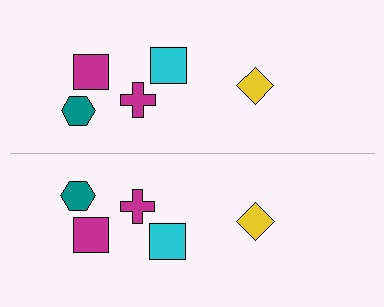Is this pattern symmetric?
Yes, this pattern has bilateral (reflection) symmetry.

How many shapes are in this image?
There are 10 shapes in this image.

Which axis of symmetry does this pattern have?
The pattern has a horizontal axis of symmetry running through the center of the image.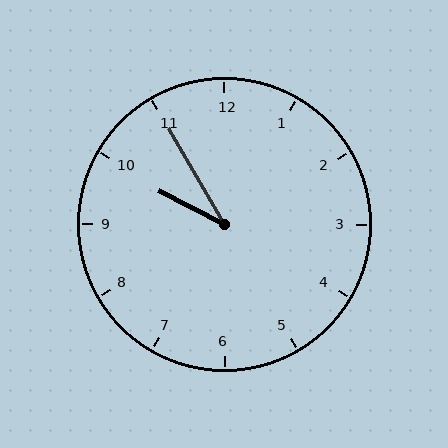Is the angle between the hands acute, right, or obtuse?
It is acute.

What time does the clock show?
9:55.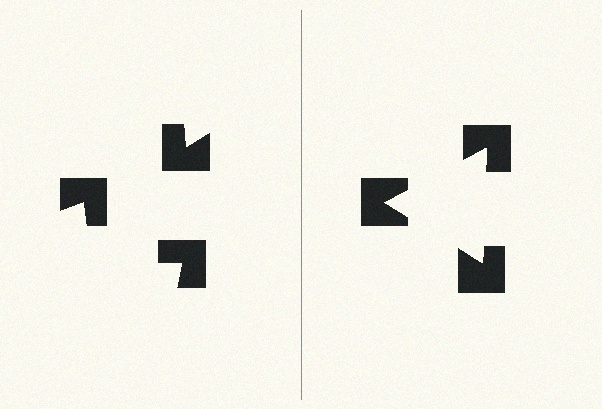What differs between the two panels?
The notched squares are positioned identically on both sides; only the wedge orientations differ. On the right they align to a triangle; on the left they are misaligned.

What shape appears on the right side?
An illusory triangle.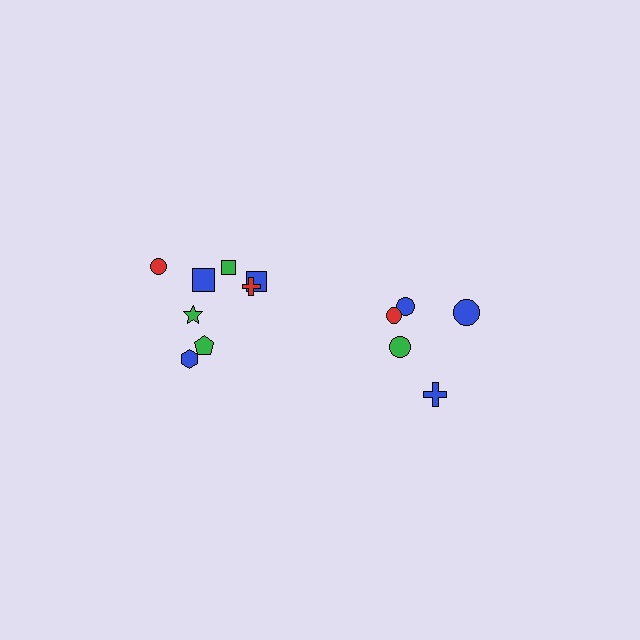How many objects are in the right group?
There are 5 objects.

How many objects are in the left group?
There are 8 objects.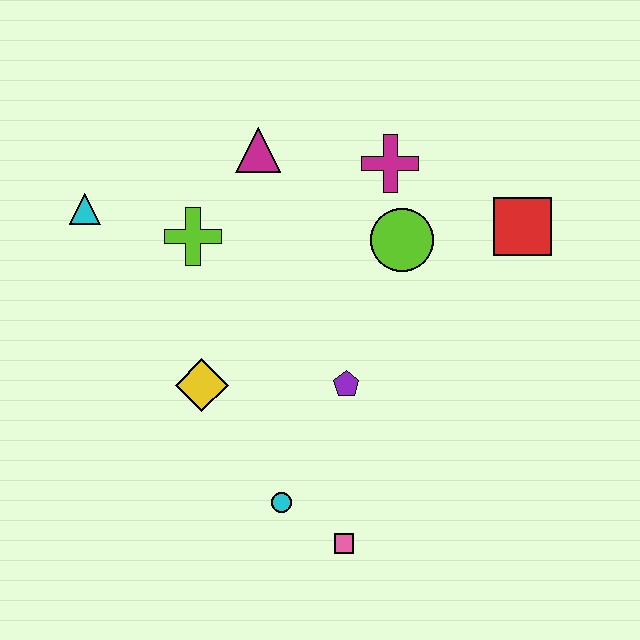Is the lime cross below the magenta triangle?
Yes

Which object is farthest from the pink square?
The cyan triangle is farthest from the pink square.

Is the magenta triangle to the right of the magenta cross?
No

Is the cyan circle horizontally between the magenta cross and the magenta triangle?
Yes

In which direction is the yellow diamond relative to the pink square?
The yellow diamond is above the pink square.